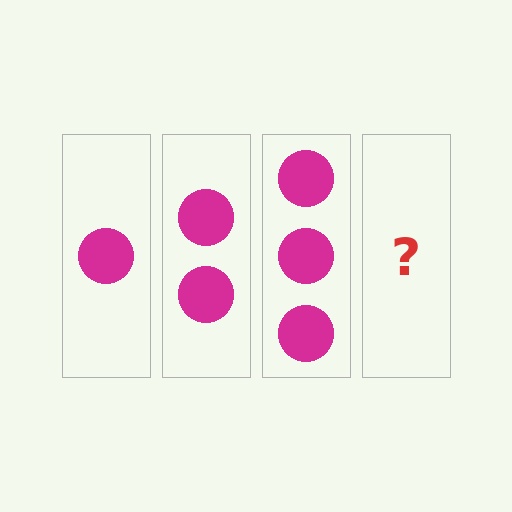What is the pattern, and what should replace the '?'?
The pattern is that each step adds one more circle. The '?' should be 4 circles.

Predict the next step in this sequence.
The next step is 4 circles.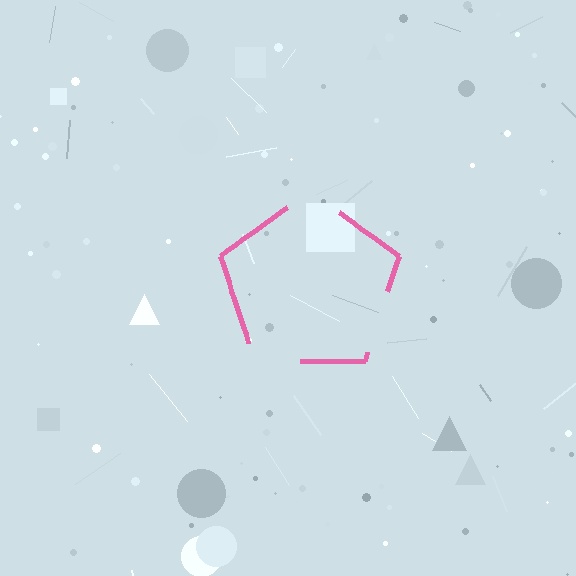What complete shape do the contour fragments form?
The contour fragments form a pentagon.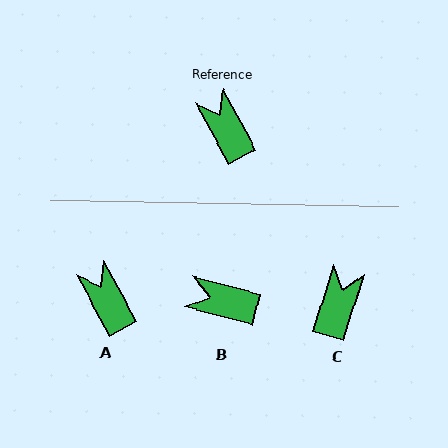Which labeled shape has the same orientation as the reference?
A.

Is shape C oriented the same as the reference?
No, it is off by about 45 degrees.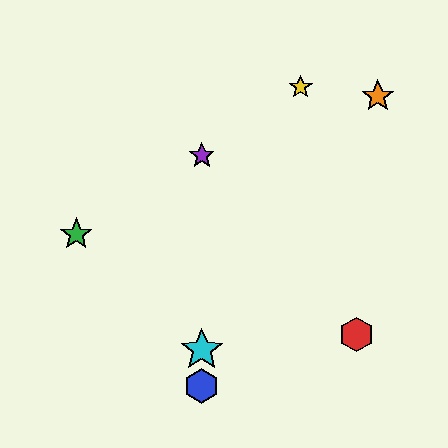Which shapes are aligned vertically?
The blue hexagon, the purple star, the cyan star are aligned vertically.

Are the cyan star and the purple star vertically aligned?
Yes, both are at x≈202.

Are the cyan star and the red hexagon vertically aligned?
No, the cyan star is at x≈202 and the red hexagon is at x≈356.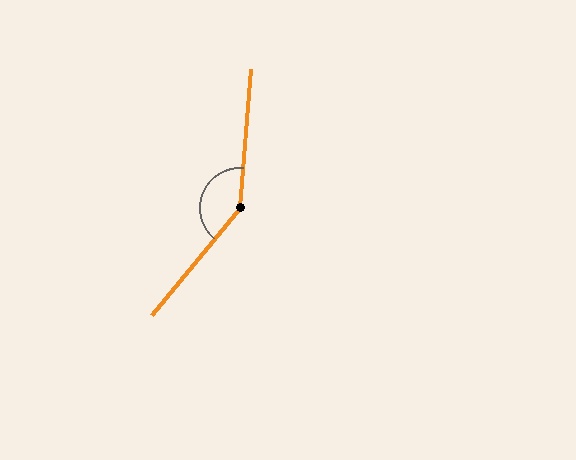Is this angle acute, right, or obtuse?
It is obtuse.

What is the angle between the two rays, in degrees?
Approximately 145 degrees.